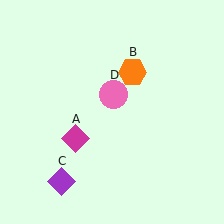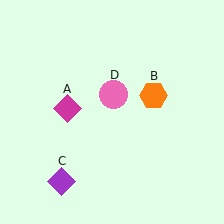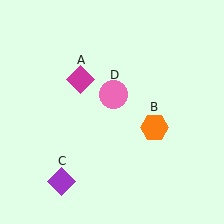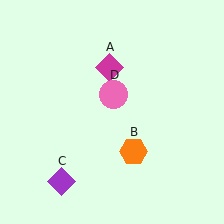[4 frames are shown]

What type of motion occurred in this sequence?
The magenta diamond (object A), orange hexagon (object B) rotated clockwise around the center of the scene.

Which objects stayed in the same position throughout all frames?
Purple diamond (object C) and pink circle (object D) remained stationary.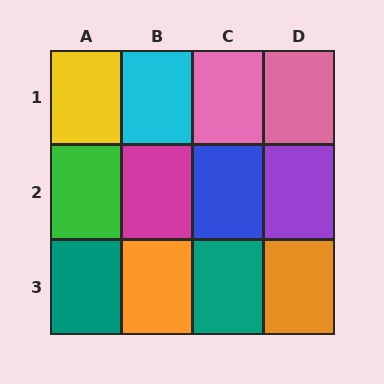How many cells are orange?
2 cells are orange.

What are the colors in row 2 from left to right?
Green, magenta, blue, purple.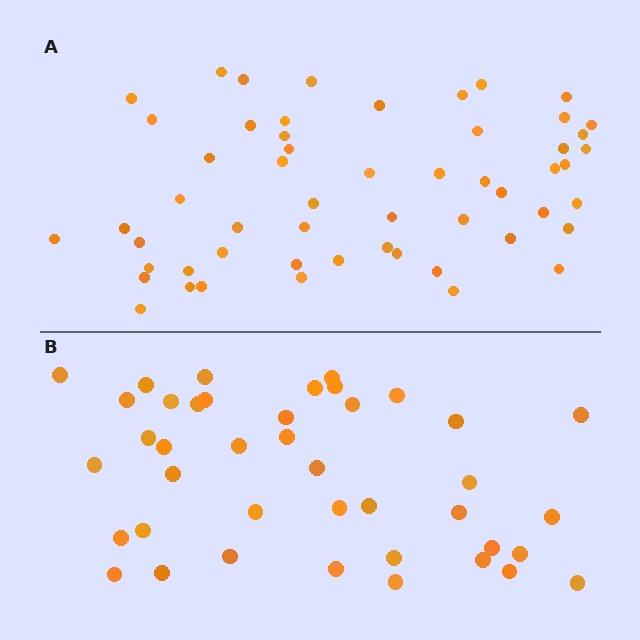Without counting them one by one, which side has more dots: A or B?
Region A (the top region) has more dots.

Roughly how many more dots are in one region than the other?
Region A has approximately 15 more dots than region B.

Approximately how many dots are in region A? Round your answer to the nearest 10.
About 60 dots. (The exact count is 55, which rounds to 60.)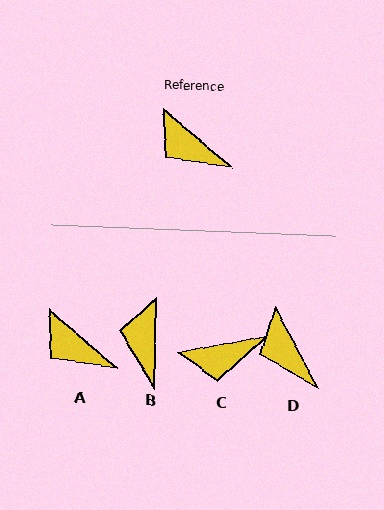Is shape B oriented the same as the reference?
No, it is off by about 50 degrees.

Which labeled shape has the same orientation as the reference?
A.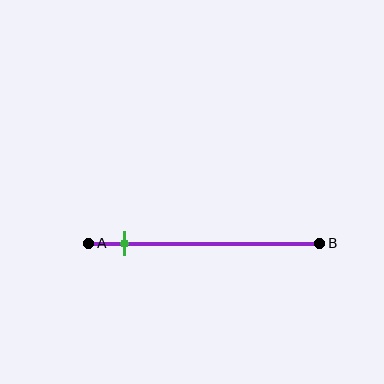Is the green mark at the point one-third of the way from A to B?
No, the mark is at about 15% from A, not at the 33% one-third point.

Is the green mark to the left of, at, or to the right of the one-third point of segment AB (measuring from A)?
The green mark is to the left of the one-third point of segment AB.